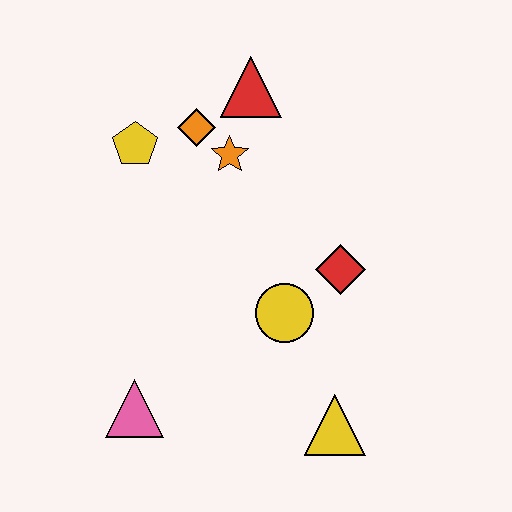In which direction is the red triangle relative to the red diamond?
The red triangle is above the red diamond.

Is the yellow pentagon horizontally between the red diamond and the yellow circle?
No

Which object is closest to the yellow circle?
The red diamond is closest to the yellow circle.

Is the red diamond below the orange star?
Yes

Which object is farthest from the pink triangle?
The red triangle is farthest from the pink triangle.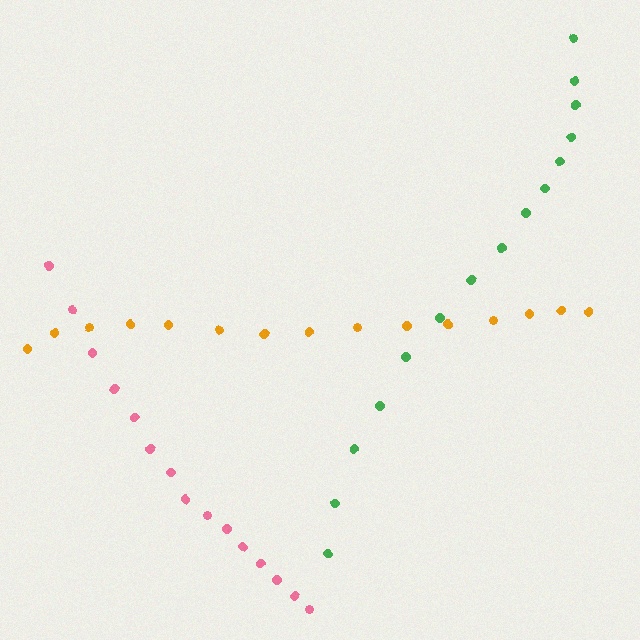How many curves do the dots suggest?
There are 3 distinct paths.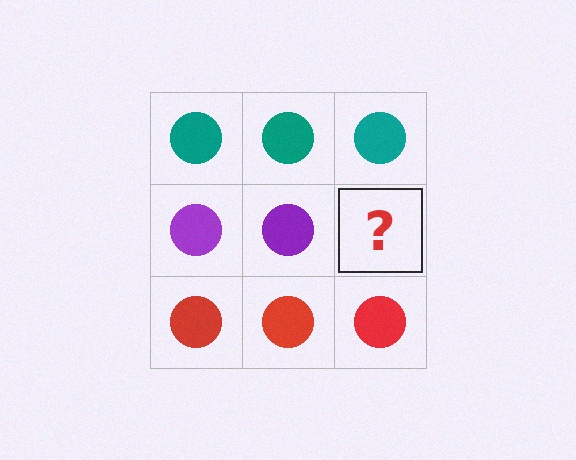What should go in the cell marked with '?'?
The missing cell should contain a purple circle.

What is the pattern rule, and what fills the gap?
The rule is that each row has a consistent color. The gap should be filled with a purple circle.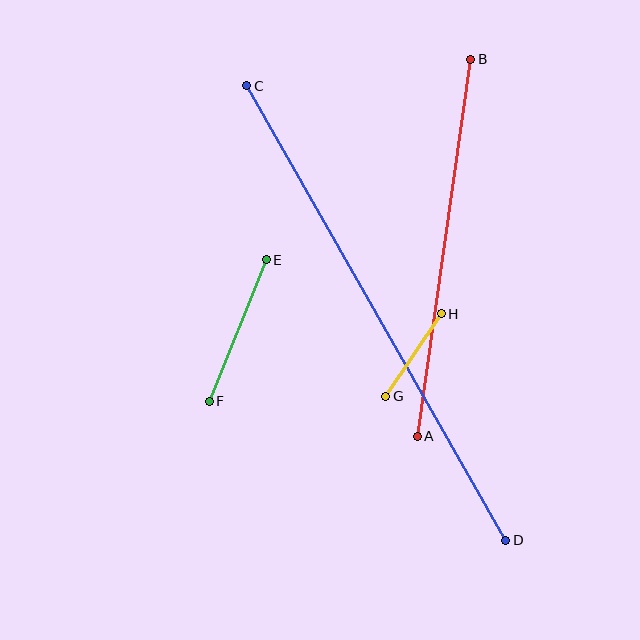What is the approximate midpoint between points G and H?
The midpoint is at approximately (413, 355) pixels.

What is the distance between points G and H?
The distance is approximately 99 pixels.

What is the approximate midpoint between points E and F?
The midpoint is at approximately (238, 330) pixels.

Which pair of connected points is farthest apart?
Points C and D are farthest apart.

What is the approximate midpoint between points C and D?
The midpoint is at approximately (376, 313) pixels.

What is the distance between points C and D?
The distance is approximately 523 pixels.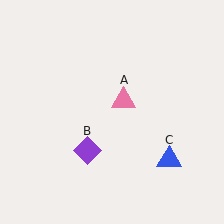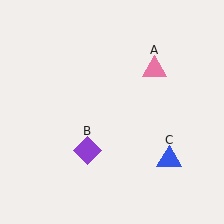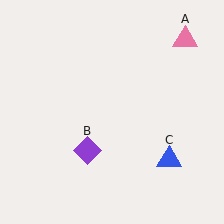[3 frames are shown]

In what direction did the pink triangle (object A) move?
The pink triangle (object A) moved up and to the right.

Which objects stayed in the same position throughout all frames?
Purple diamond (object B) and blue triangle (object C) remained stationary.